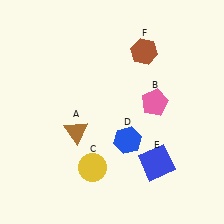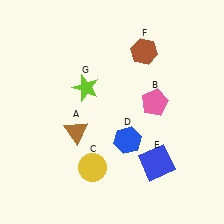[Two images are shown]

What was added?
A lime star (G) was added in Image 2.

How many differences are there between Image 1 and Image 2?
There is 1 difference between the two images.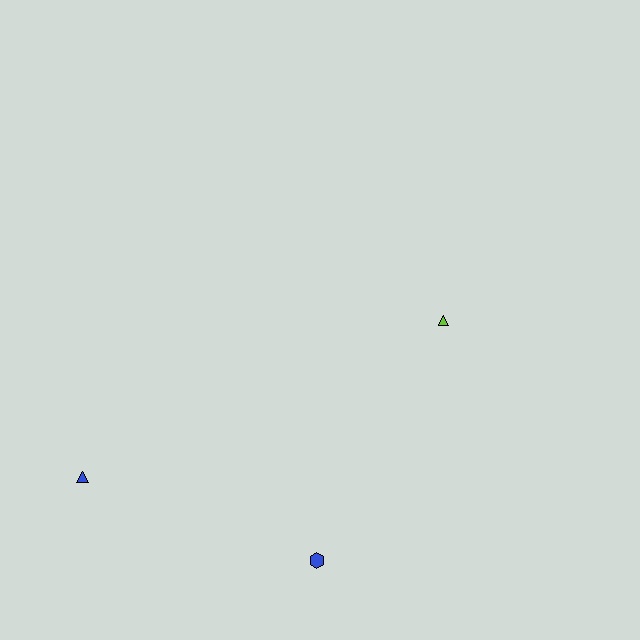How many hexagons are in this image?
There is 1 hexagon.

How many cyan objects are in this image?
There are no cyan objects.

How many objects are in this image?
There are 3 objects.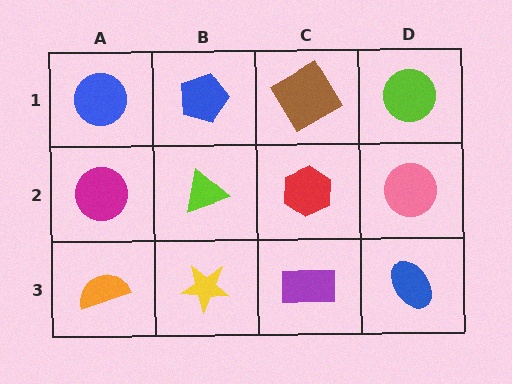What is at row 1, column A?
A blue circle.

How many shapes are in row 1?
4 shapes.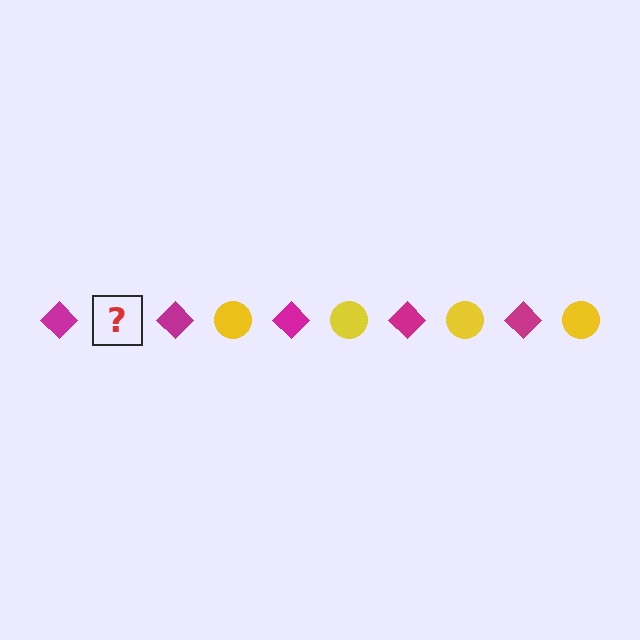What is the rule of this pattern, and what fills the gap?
The rule is that the pattern alternates between magenta diamond and yellow circle. The gap should be filled with a yellow circle.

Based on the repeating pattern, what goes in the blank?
The blank should be a yellow circle.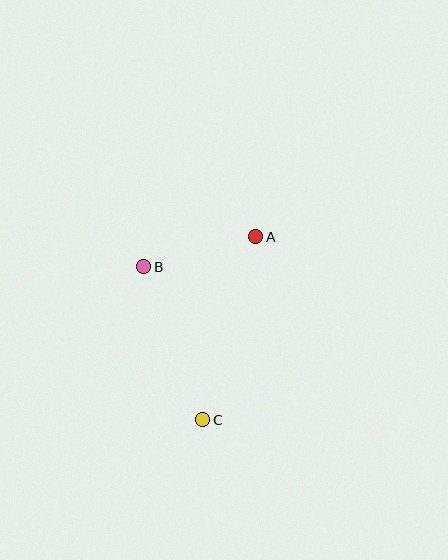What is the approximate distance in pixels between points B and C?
The distance between B and C is approximately 164 pixels.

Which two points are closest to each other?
Points A and B are closest to each other.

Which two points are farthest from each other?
Points A and C are farthest from each other.